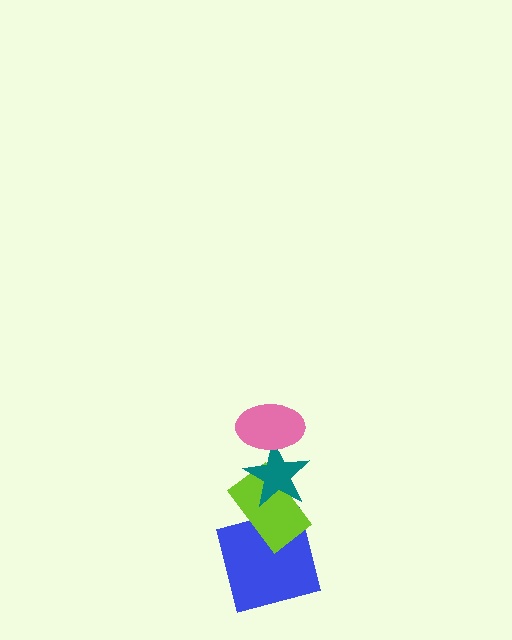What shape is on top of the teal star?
The pink ellipse is on top of the teal star.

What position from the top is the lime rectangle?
The lime rectangle is 3rd from the top.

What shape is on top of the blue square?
The lime rectangle is on top of the blue square.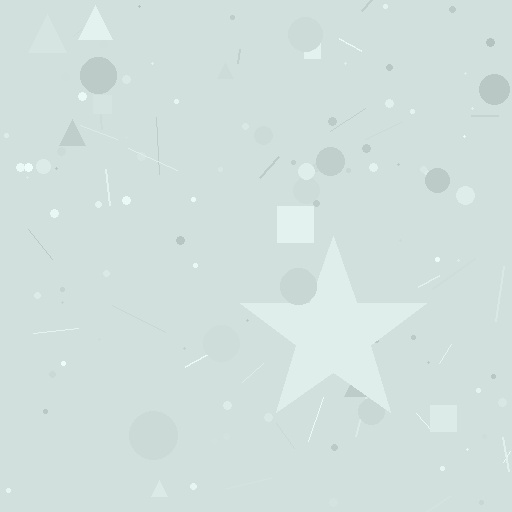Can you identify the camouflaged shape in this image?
The camouflaged shape is a star.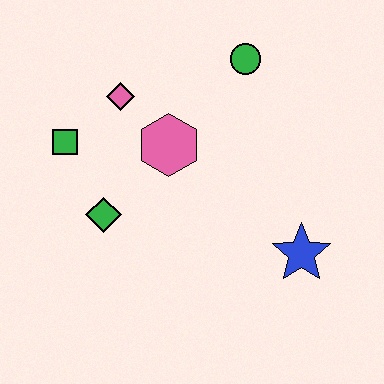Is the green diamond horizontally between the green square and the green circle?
Yes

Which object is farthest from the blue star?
The green square is farthest from the blue star.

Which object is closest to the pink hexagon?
The pink diamond is closest to the pink hexagon.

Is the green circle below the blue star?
No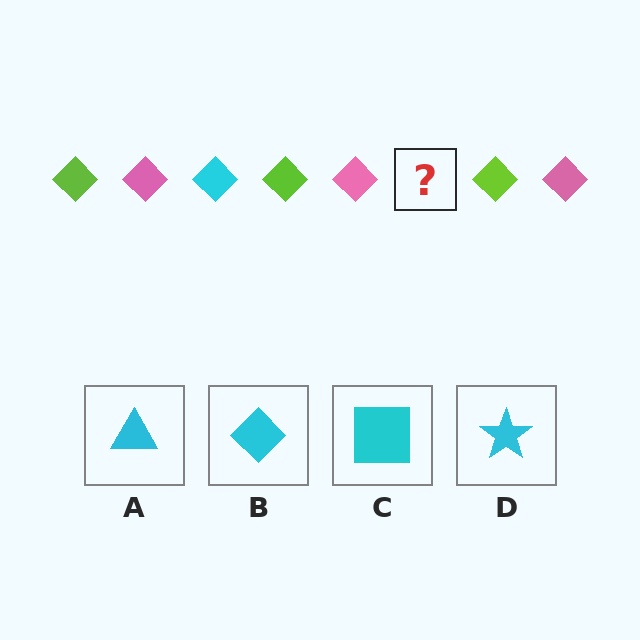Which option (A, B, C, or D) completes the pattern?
B.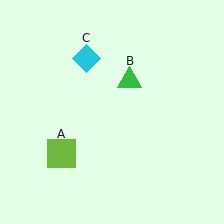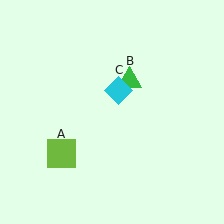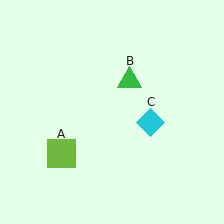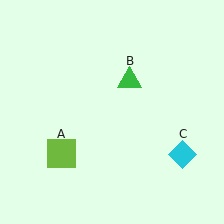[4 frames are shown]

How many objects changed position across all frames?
1 object changed position: cyan diamond (object C).